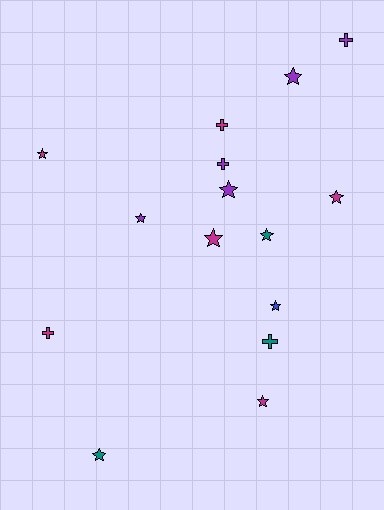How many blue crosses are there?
There are no blue crosses.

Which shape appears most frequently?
Star, with 10 objects.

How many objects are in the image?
There are 15 objects.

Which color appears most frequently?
Magenta, with 6 objects.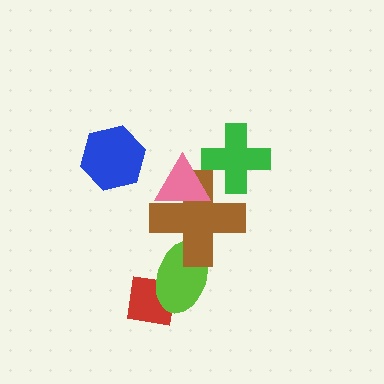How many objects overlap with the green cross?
2 objects overlap with the green cross.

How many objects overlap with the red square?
1 object overlaps with the red square.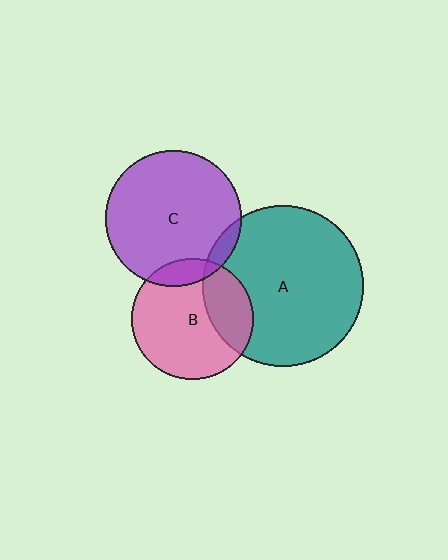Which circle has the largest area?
Circle A (teal).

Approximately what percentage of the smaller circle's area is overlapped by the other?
Approximately 10%.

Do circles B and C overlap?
Yes.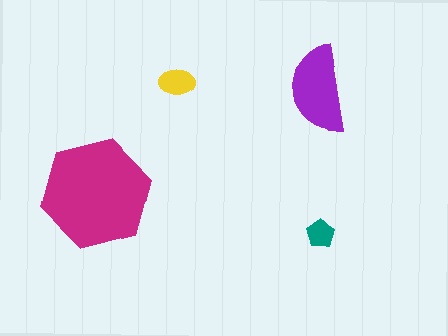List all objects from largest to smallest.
The magenta hexagon, the purple semicircle, the yellow ellipse, the teal pentagon.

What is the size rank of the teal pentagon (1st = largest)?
4th.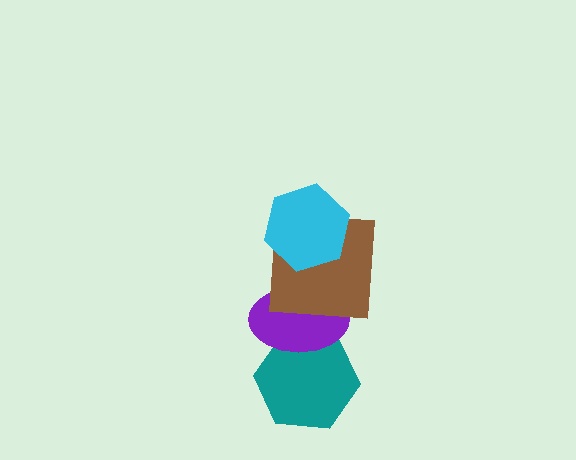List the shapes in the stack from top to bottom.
From top to bottom: the cyan hexagon, the brown square, the purple ellipse, the teal hexagon.